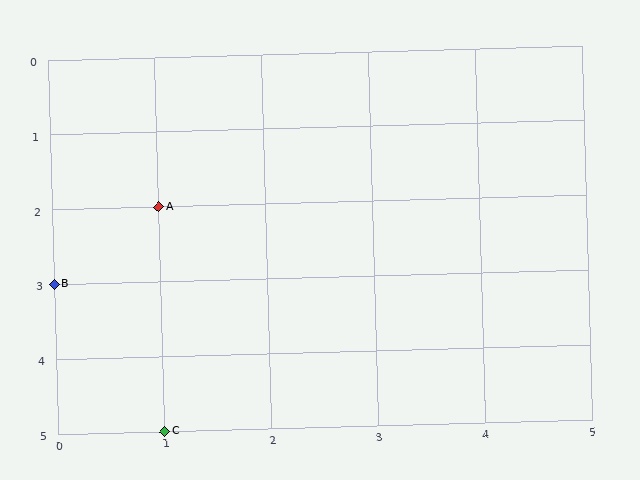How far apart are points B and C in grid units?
Points B and C are 1 column and 2 rows apart (about 2.2 grid units diagonally).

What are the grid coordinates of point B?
Point B is at grid coordinates (0, 3).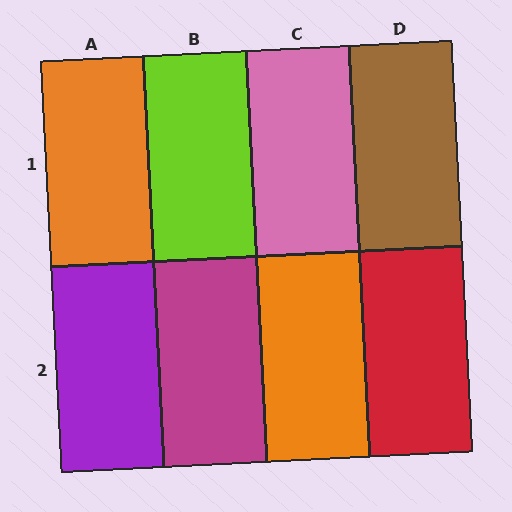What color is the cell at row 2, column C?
Orange.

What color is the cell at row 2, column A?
Purple.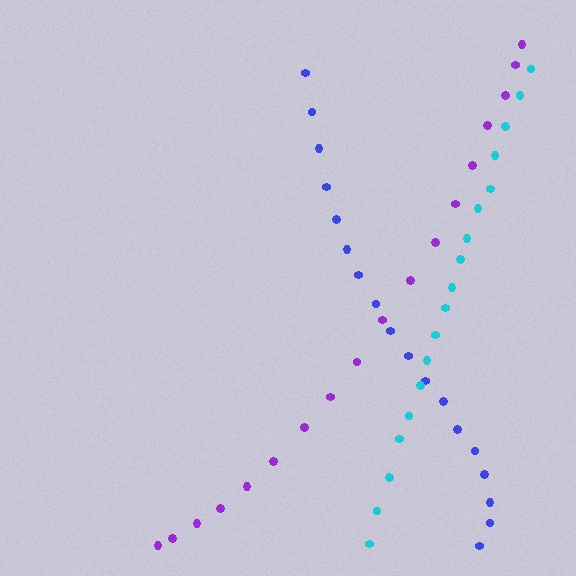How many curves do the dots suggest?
There are 3 distinct paths.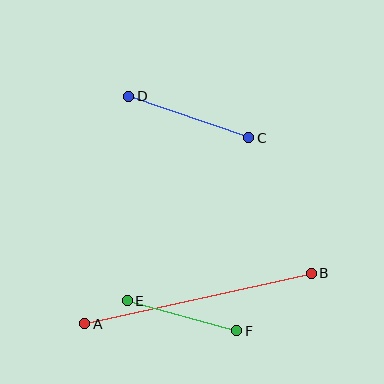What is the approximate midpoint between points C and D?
The midpoint is at approximately (189, 117) pixels.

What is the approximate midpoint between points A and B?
The midpoint is at approximately (198, 298) pixels.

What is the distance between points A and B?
The distance is approximately 232 pixels.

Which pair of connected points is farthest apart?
Points A and B are farthest apart.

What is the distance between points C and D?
The distance is approximately 127 pixels.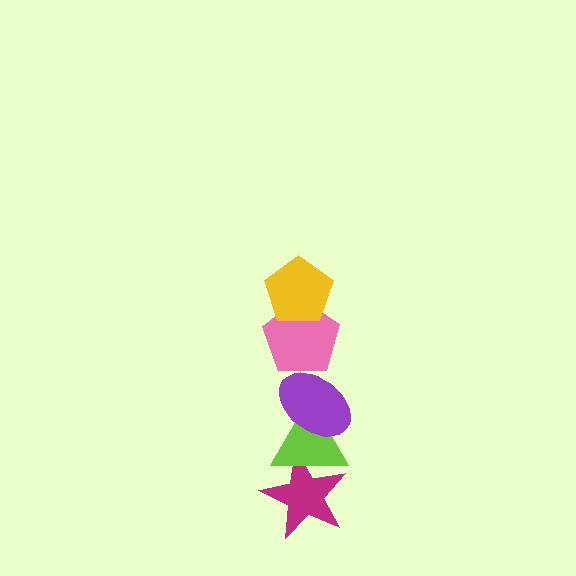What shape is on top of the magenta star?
The lime triangle is on top of the magenta star.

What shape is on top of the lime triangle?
The purple ellipse is on top of the lime triangle.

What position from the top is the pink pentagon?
The pink pentagon is 2nd from the top.